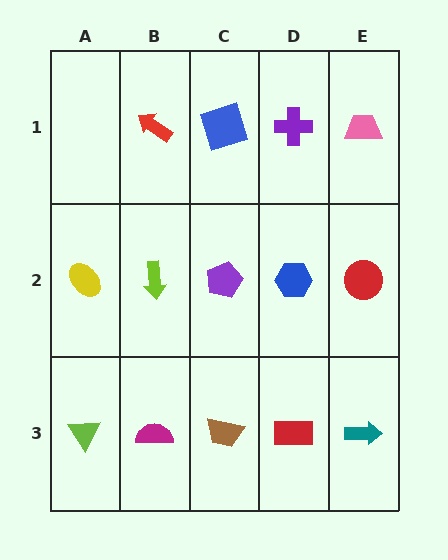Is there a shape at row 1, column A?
No, that cell is empty.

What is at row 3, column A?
A lime triangle.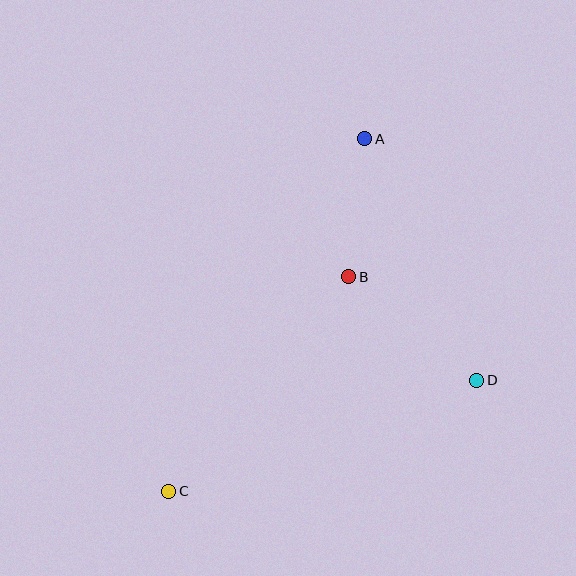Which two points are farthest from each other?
Points A and C are farthest from each other.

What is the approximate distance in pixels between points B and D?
The distance between B and D is approximately 165 pixels.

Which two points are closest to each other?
Points A and B are closest to each other.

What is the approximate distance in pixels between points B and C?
The distance between B and C is approximately 280 pixels.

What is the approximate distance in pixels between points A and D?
The distance between A and D is approximately 266 pixels.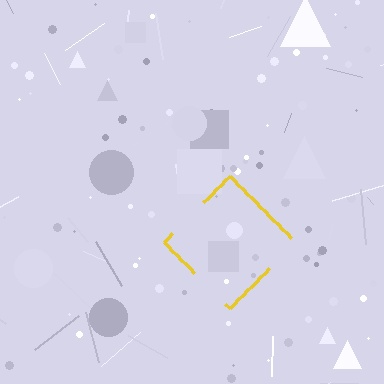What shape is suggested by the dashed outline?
The dashed outline suggests a diamond.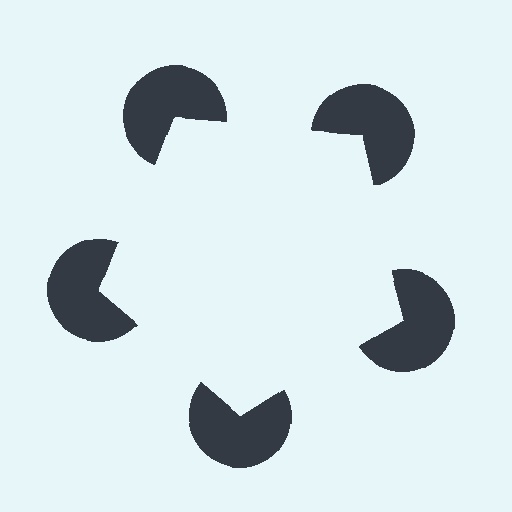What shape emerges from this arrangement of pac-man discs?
An illusory pentagon — its edges are inferred from the aligned wedge cuts in the pac-man discs, not physically drawn.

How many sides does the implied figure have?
5 sides.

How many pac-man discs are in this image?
There are 5 — one at each vertex of the illusory pentagon.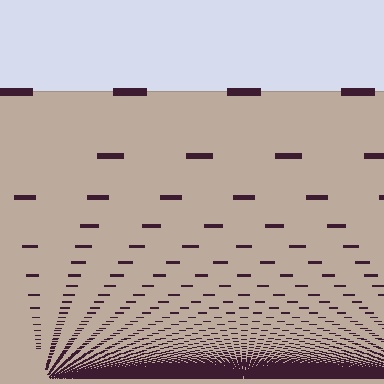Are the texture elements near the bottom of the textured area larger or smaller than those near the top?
Smaller. The gradient is inverted — elements near the bottom are smaller and denser.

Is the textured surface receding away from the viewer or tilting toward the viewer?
The surface appears to tilt toward the viewer. Texture elements get larger and sparser toward the top.